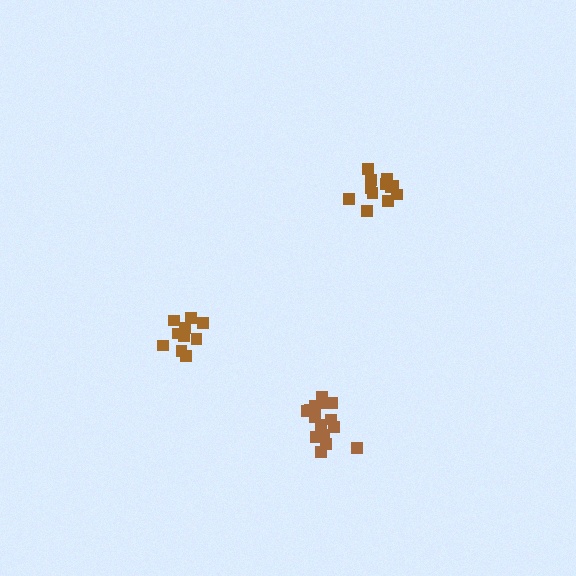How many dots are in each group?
Group 1: 10 dots, Group 2: 12 dots, Group 3: 15 dots (37 total).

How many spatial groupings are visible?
There are 3 spatial groupings.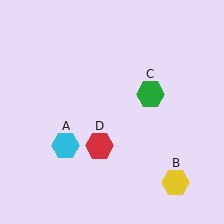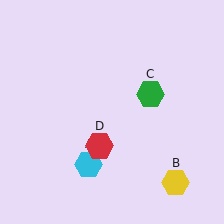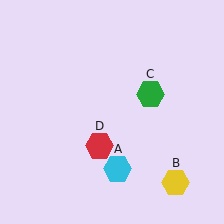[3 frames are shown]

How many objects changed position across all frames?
1 object changed position: cyan hexagon (object A).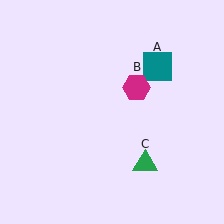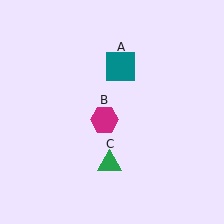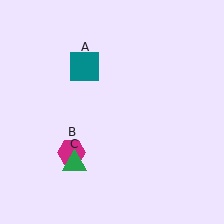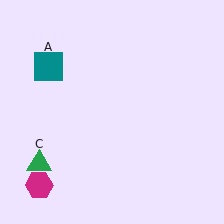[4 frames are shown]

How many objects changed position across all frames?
3 objects changed position: teal square (object A), magenta hexagon (object B), green triangle (object C).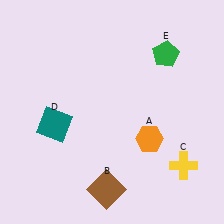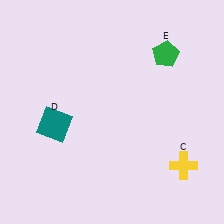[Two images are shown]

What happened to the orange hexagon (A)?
The orange hexagon (A) was removed in Image 2. It was in the bottom-right area of Image 1.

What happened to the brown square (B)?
The brown square (B) was removed in Image 2. It was in the bottom-left area of Image 1.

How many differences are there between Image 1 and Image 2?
There are 2 differences between the two images.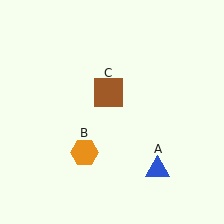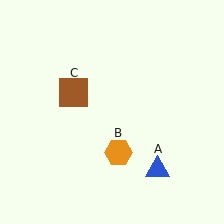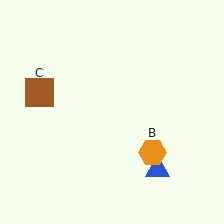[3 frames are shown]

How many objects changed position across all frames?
2 objects changed position: orange hexagon (object B), brown square (object C).